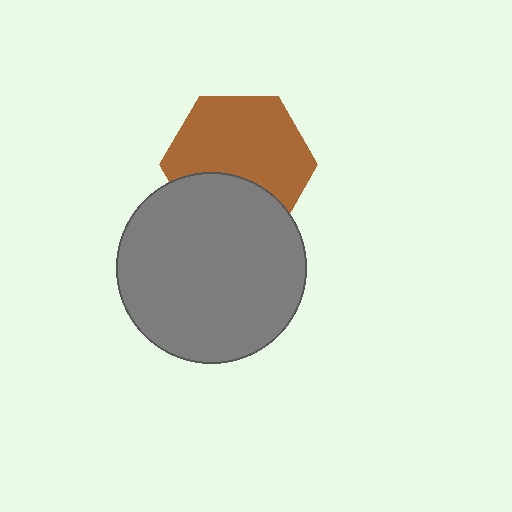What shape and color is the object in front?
The object in front is a gray circle.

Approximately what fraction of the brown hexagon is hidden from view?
Roughly 33% of the brown hexagon is hidden behind the gray circle.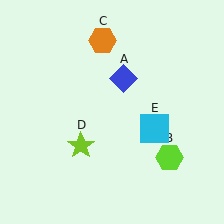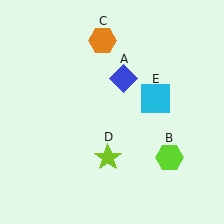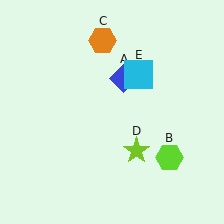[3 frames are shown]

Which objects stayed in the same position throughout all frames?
Blue diamond (object A) and lime hexagon (object B) and orange hexagon (object C) remained stationary.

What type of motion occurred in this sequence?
The lime star (object D), cyan square (object E) rotated counterclockwise around the center of the scene.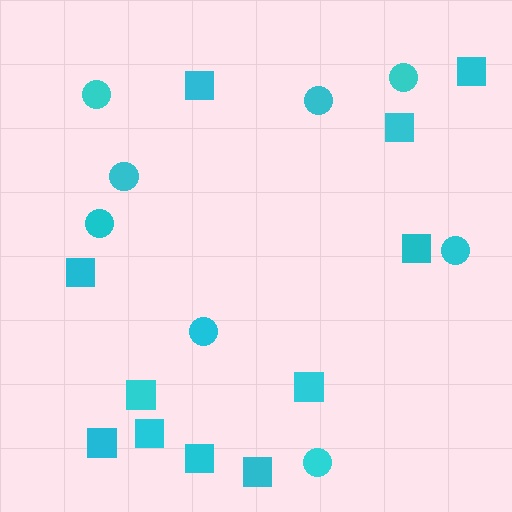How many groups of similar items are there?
There are 2 groups: one group of circles (8) and one group of squares (11).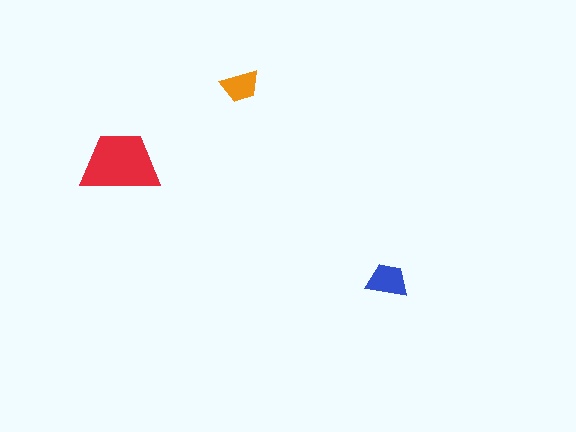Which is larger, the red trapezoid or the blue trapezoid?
The red one.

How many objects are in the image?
There are 3 objects in the image.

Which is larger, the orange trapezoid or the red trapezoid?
The red one.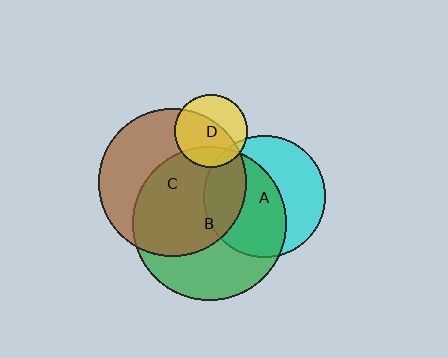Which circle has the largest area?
Circle B (green).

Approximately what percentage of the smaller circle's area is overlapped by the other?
Approximately 55%.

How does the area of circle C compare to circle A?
Approximately 1.5 times.